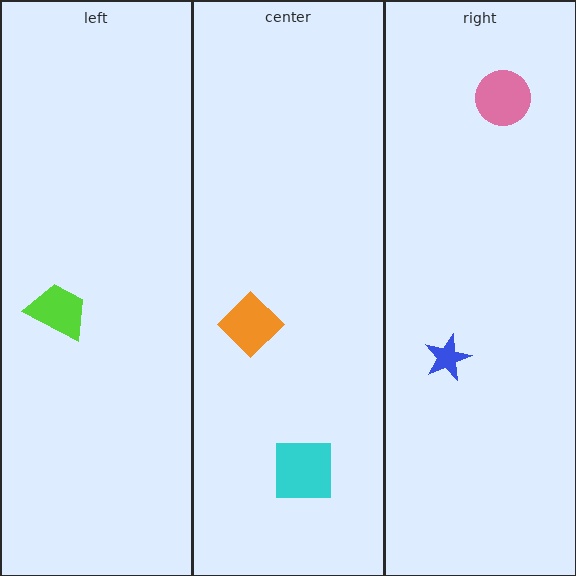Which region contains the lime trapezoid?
The left region.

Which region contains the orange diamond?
The center region.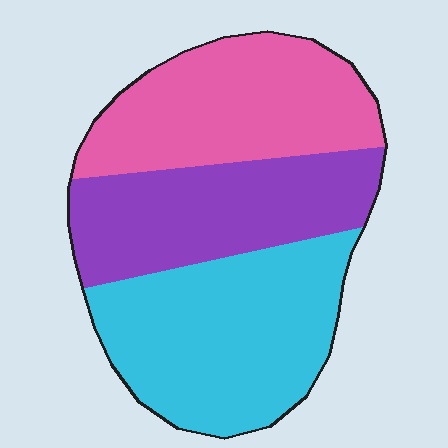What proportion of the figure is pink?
Pink covers about 30% of the figure.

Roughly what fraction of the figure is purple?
Purple takes up about one third (1/3) of the figure.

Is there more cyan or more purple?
Cyan.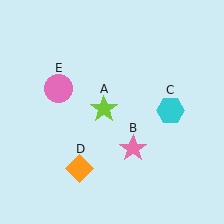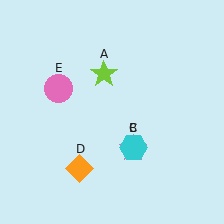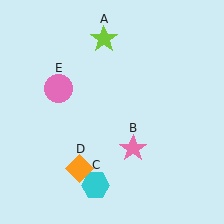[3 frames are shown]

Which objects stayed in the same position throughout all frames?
Pink star (object B) and orange diamond (object D) and pink circle (object E) remained stationary.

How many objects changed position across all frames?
2 objects changed position: lime star (object A), cyan hexagon (object C).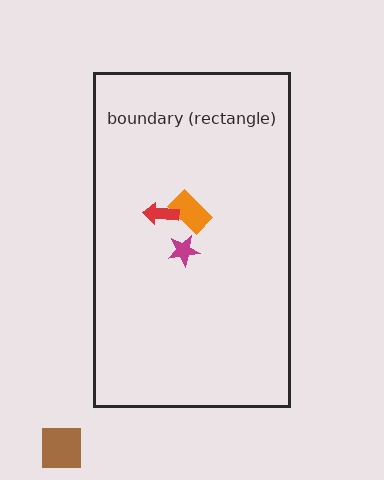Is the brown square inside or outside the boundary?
Outside.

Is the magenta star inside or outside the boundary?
Inside.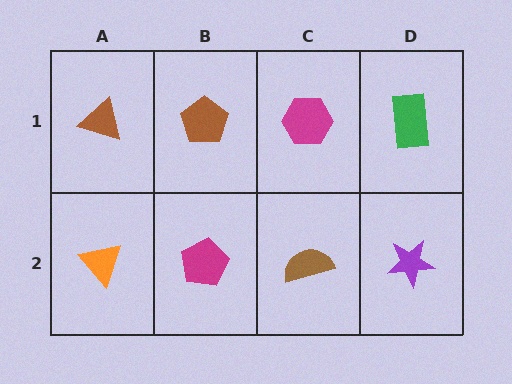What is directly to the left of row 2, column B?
An orange triangle.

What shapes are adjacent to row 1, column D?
A purple star (row 2, column D), a magenta hexagon (row 1, column C).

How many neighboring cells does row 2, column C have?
3.